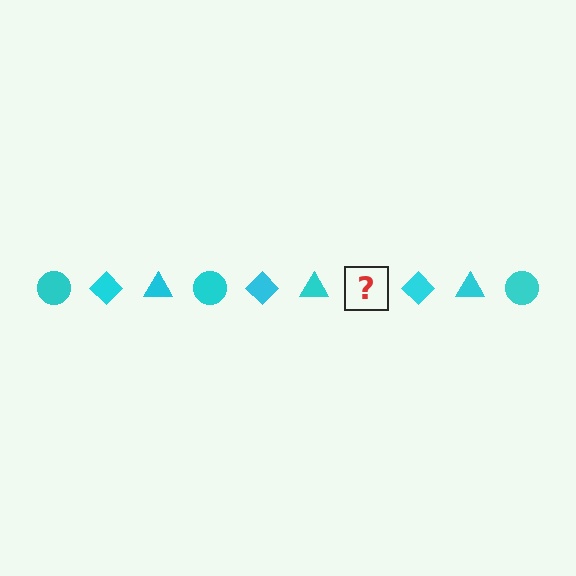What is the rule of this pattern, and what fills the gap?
The rule is that the pattern cycles through circle, diamond, triangle shapes in cyan. The gap should be filled with a cyan circle.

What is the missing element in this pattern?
The missing element is a cyan circle.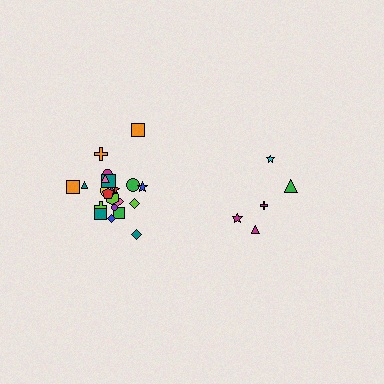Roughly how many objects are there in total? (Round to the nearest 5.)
Roughly 25 objects in total.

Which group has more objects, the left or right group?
The left group.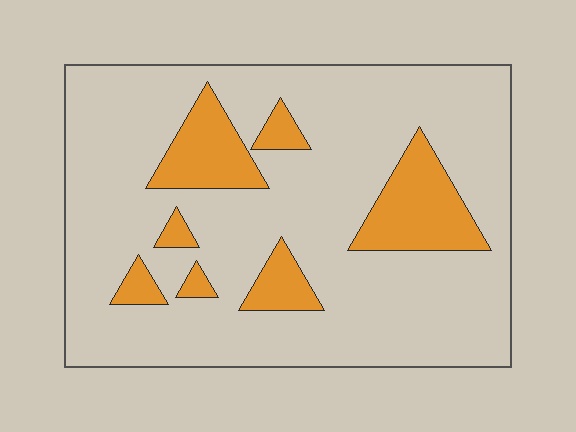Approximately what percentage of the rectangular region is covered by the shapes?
Approximately 20%.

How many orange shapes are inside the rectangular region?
7.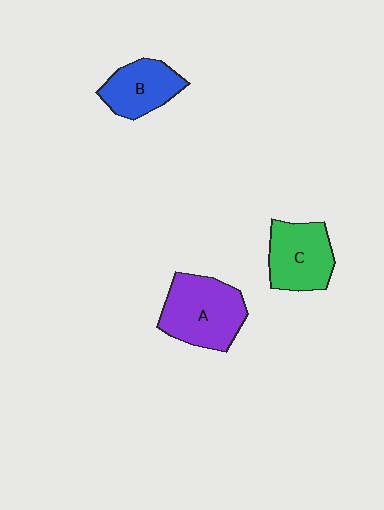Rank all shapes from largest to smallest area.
From largest to smallest: A (purple), C (green), B (blue).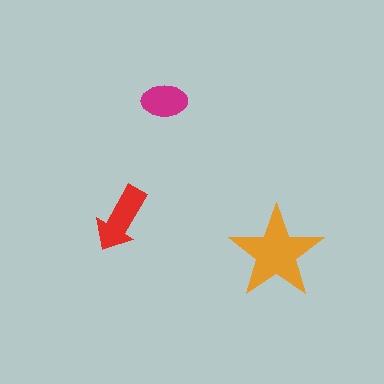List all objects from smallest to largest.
The magenta ellipse, the red arrow, the orange star.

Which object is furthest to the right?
The orange star is rightmost.